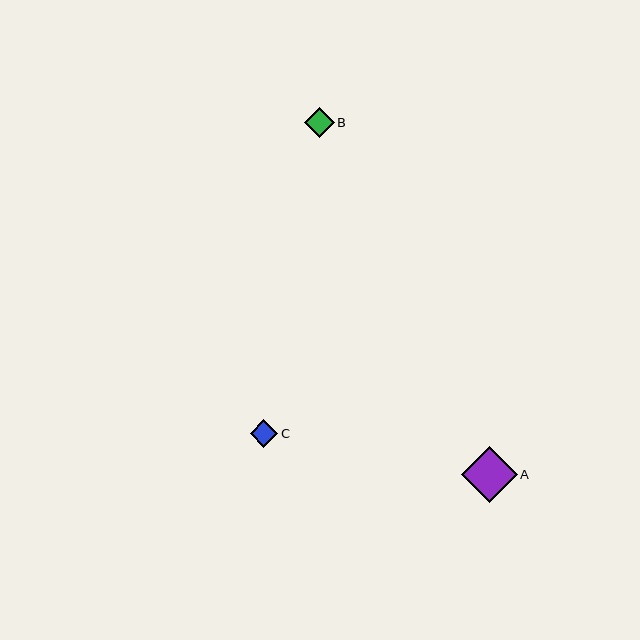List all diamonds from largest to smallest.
From largest to smallest: A, B, C.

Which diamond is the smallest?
Diamond C is the smallest with a size of approximately 27 pixels.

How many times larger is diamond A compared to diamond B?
Diamond A is approximately 1.9 times the size of diamond B.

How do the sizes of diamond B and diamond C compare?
Diamond B and diamond C are approximately the same size.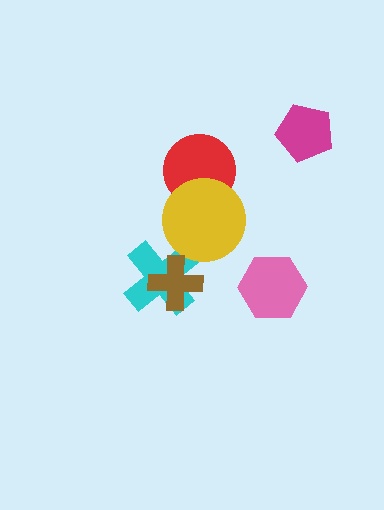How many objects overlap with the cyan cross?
2 objects overlap with the cyan cross.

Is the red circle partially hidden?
Yes, it is partially covered by another shape.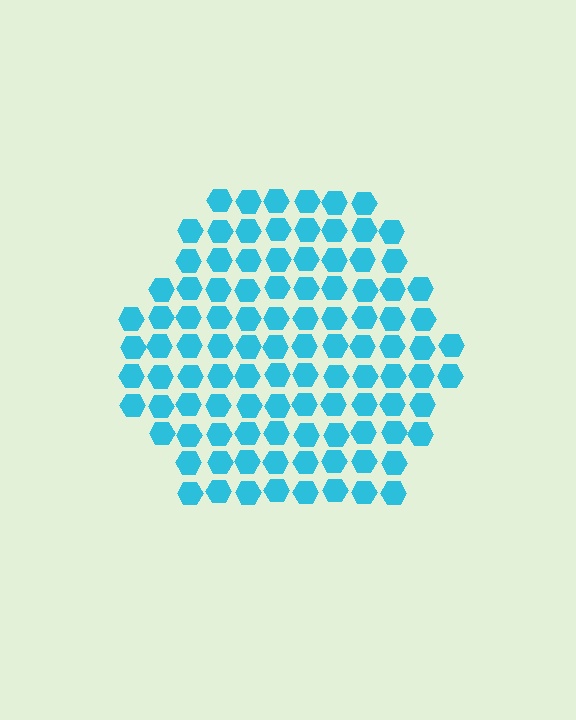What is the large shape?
The large shape is a hexagon.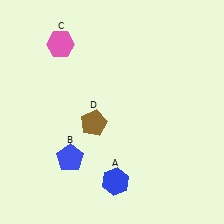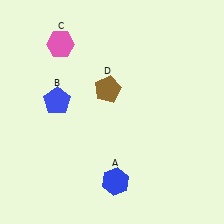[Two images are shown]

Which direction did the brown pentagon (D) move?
The brown pentagon (D) moved up.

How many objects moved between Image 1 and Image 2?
2 objects moved between the two images.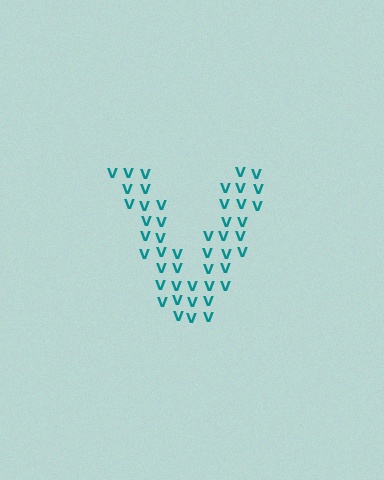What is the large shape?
The large shape is the letter V.